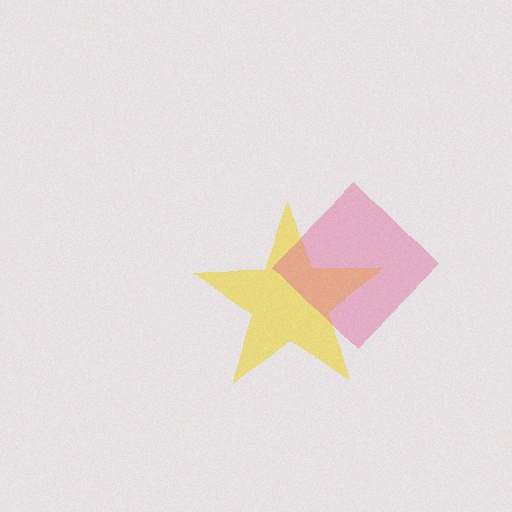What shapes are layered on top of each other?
The layered shapes are: a yellow star, a pink diamond.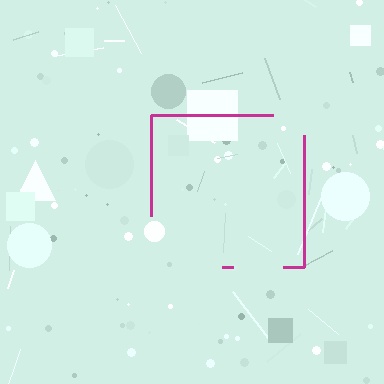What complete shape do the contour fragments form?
The contour fragments form a square.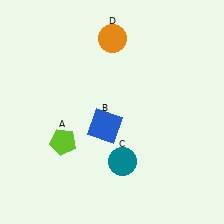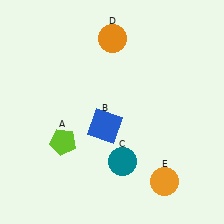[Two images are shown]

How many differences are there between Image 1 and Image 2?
There is 1 difference between the two images.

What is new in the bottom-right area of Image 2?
An orange circle (E) was added in the bottom-right area of Image 2.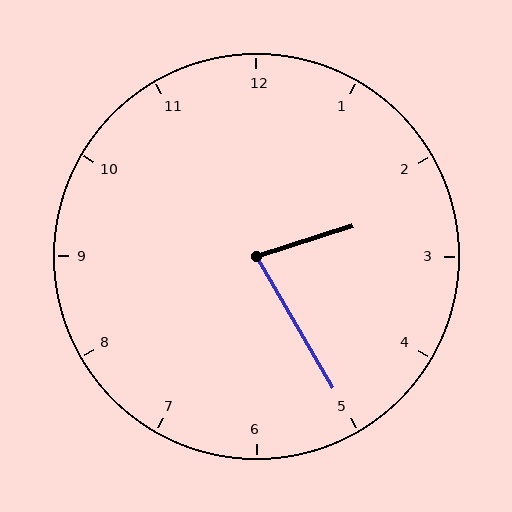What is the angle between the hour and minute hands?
Approximately 78 degrees.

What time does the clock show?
2:25.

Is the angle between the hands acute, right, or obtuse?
It is acute.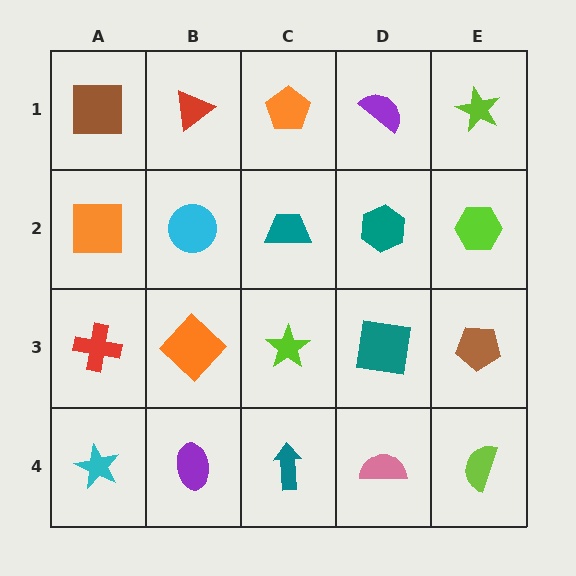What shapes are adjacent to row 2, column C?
An orange pentagon (row 1, column C), a lime star (row 3, column C), a cyan circle (row 2, column B), a teal hexagon (row 2, column D).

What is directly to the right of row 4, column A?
A purple ellipse.